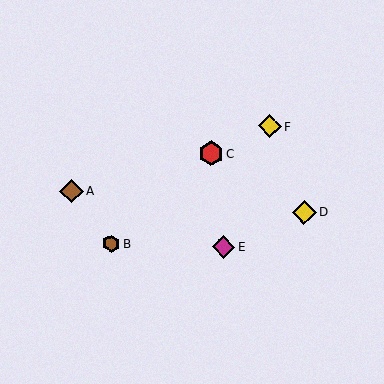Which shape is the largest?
The red hexagon (labeled C) is the largest.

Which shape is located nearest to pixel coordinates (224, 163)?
The red hexagon (labeled C) at (211, 153) is nearest to that location.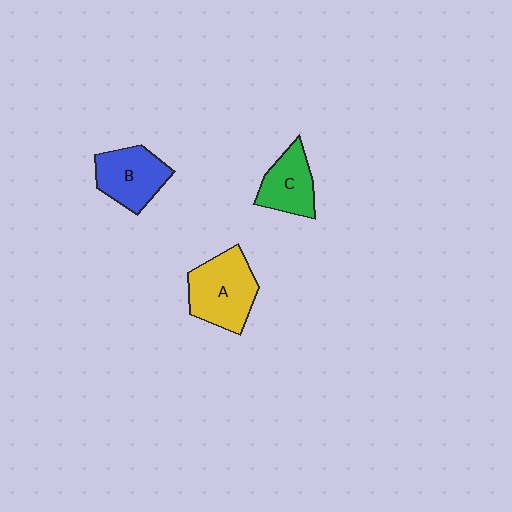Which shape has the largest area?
Shape A (yellow).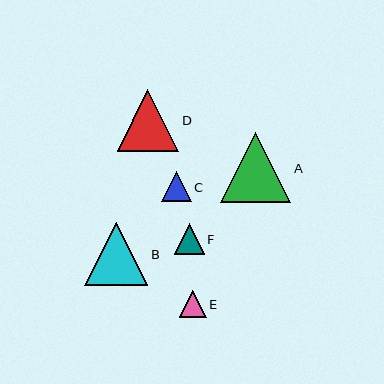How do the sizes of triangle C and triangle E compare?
Triangle C and triangle E are approximately the same size.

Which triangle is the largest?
Triangle A is the largest with a size of approximately 70 pixels.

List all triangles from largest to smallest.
From largest to smallest: A, B, D, F, C, E.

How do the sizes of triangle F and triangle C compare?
Triangle F and triangle C are approximately the same size.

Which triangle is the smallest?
Triangle E is the smallest with a size of approximately 27 pixels.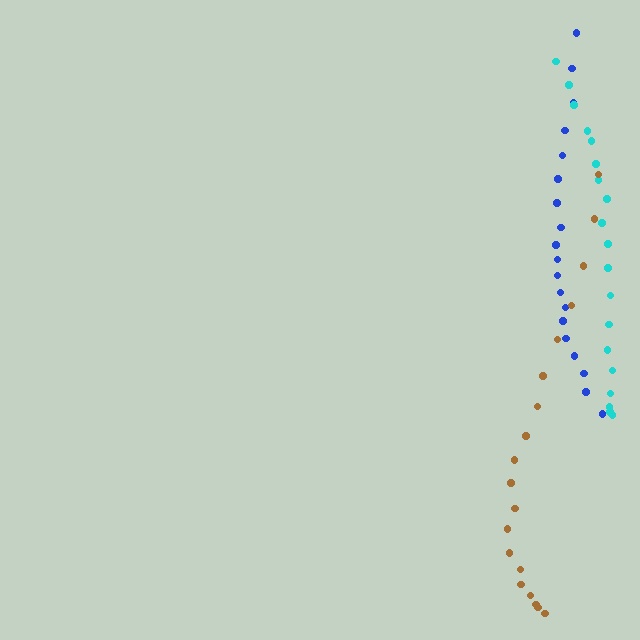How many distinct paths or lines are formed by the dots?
There are 3 distinct paths.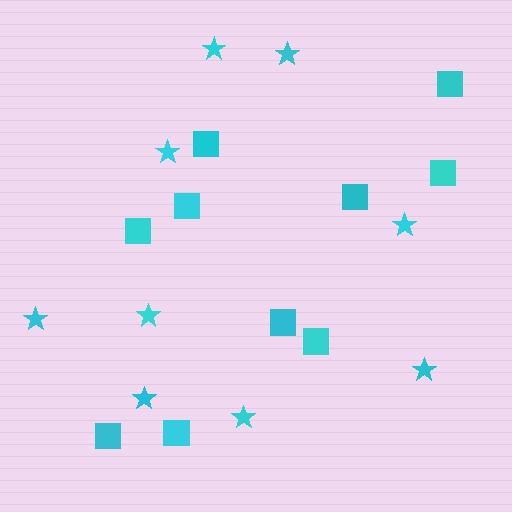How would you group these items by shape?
There are 2 groups: one group of squares (10) and one group of stars (9).